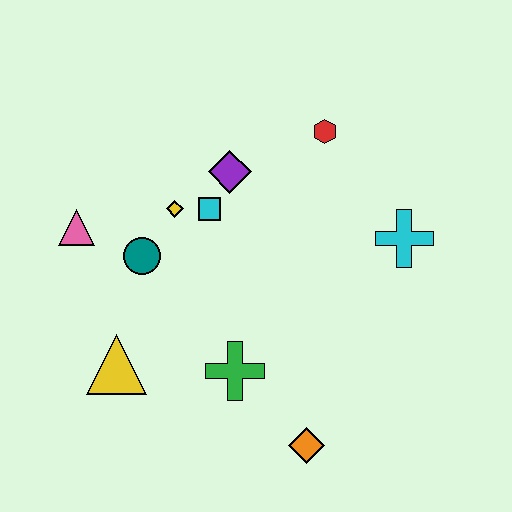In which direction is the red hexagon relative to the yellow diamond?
The red hexagon is to the right of the yellow diamond.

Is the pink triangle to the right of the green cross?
No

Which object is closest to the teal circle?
The yellow diamond is closest to the teal circle.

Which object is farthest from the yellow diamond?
The orange diamond is farthest from the yellow diamond.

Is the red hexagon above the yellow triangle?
Yes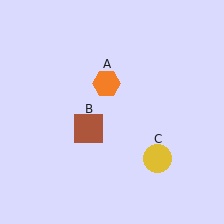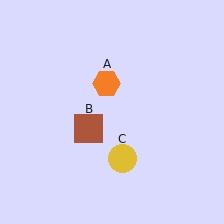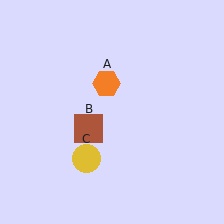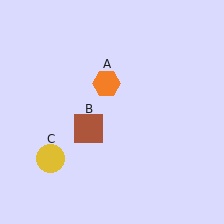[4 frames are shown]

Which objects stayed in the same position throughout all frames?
Orange hexagon (object A) and brown square (object B) remained stationary.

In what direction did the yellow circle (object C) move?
The yellow circle (object C) moved left.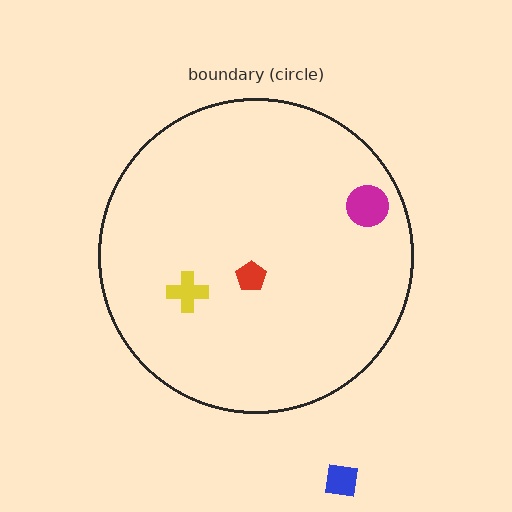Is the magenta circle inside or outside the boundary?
Inside.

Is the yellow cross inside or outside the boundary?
Inside.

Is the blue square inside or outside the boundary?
Outside.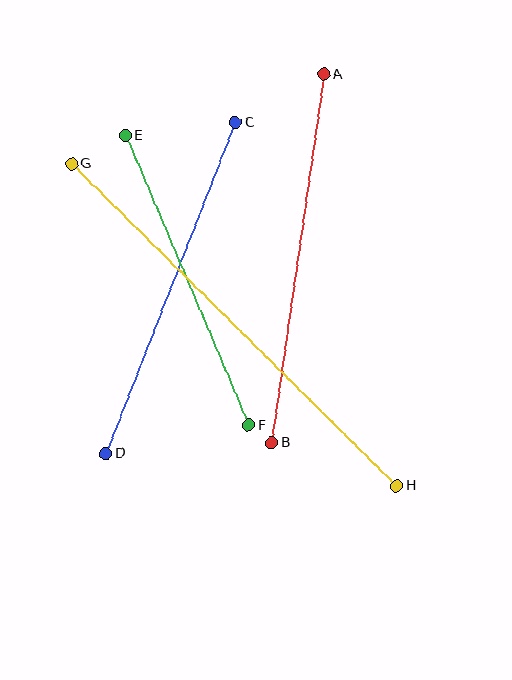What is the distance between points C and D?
The distance is approximately 355 pixels.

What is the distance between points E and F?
The distance is approximately 315 pixels.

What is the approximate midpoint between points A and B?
The midpoint is at approximately (298, 259) pixels.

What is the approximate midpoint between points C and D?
The midpoint is at approximately (171, 288) pixels.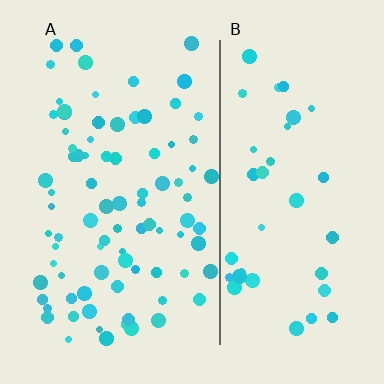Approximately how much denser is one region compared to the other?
Approximately 2.2× — region A over region B.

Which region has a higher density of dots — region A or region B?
A (the left).